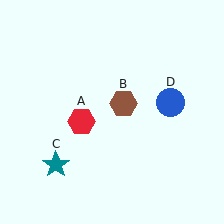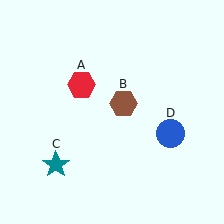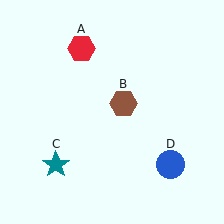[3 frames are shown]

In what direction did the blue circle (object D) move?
The blue circle (object D) moved down.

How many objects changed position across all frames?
2 objects changed position: red hexagon (object A), blue circle (object D).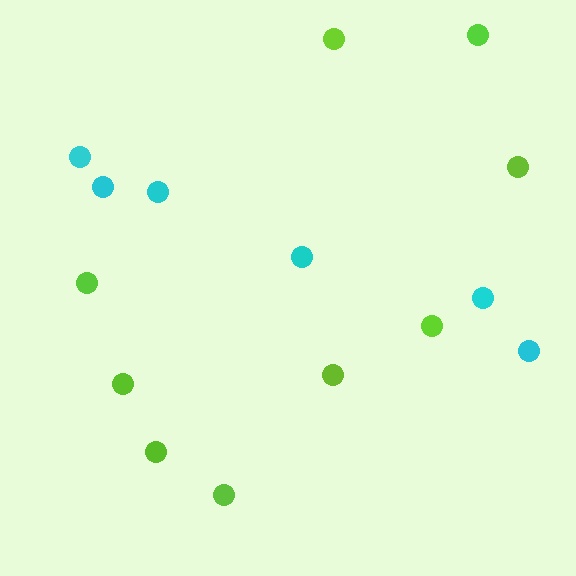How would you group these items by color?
There are 2 groups: one group of cyan circles (6) and one group of lime circles (9).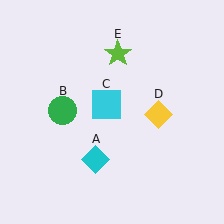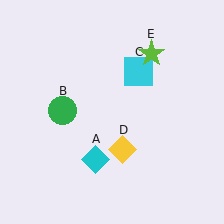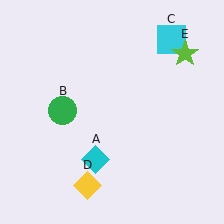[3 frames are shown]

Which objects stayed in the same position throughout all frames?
Cyan diamond (object A) and green circle (object B) remained stationary.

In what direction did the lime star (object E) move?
The lime star (object E) moved right.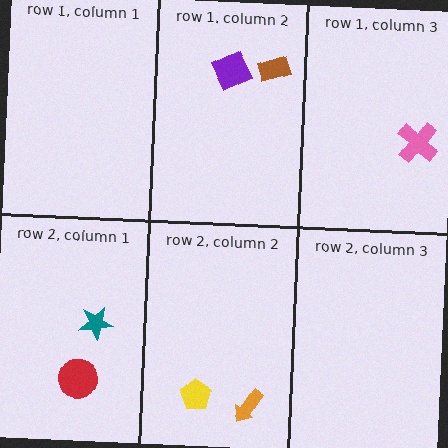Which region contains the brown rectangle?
The row 1, column 2 region.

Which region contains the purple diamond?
The row 1, column 2 region.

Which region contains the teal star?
The row 2, column 1 region.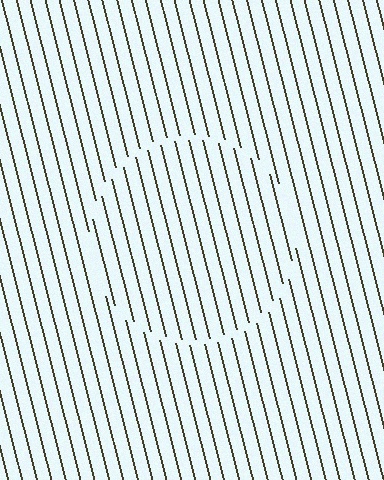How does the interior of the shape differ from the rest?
The interior of the shape contains the same grating, shifted by half a period — the contour is defined by the phase discontinuity where line-ends from the inner and outer gratings abut.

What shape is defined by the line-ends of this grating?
An illusory circle. The interior of the shape contains the same grating, shifted by half a period — the contour is defined by the phase discontinuity where line-ends from the inner and outer gratings abut.